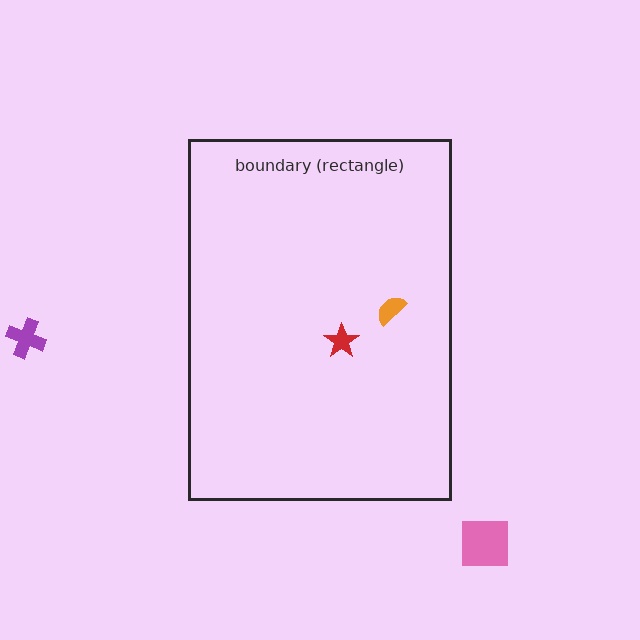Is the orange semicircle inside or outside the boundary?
Inside.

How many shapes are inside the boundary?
2 inside, 2 outside.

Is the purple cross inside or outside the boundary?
Outside.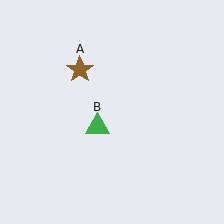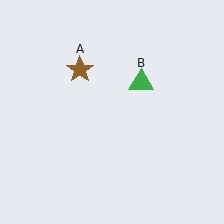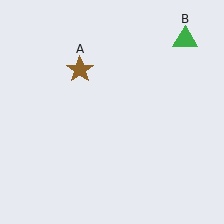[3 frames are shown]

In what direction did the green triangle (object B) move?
The green triangle (object B) moved up and to the right.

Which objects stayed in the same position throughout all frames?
Brown star (object A) remained stationary.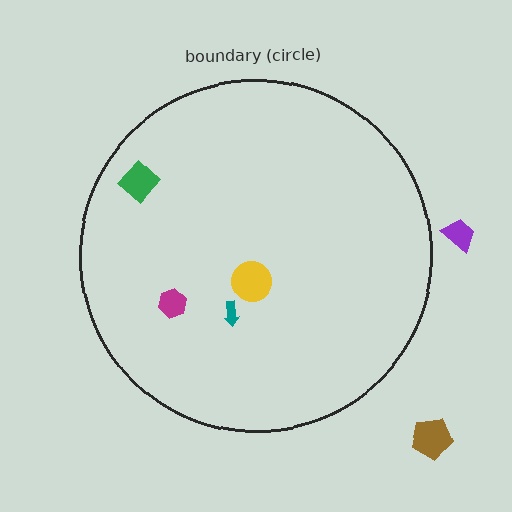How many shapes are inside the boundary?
4 inside, 2 outside.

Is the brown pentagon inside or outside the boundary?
Outside.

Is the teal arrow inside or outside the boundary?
Inside.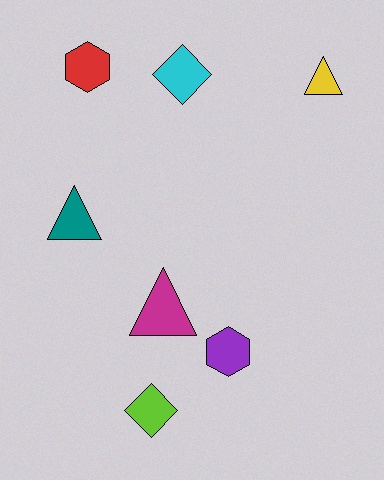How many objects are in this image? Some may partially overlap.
There are 7 objects.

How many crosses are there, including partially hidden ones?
There are no crosses.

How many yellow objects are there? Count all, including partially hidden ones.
There is 1 yellow object.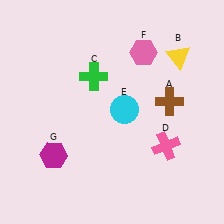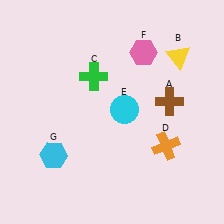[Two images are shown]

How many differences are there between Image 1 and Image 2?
There are 2 differences between the two images.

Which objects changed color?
D changed from pink to orange. G changed from magenta to cyan.